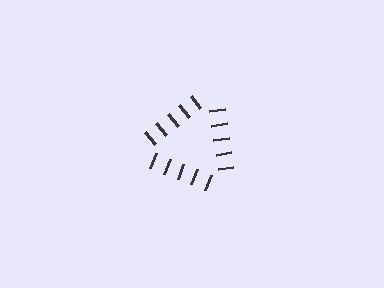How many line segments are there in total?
15 — 5 along each of the 3 edges.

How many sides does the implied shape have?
3 sides — the line-ends trace a triangle.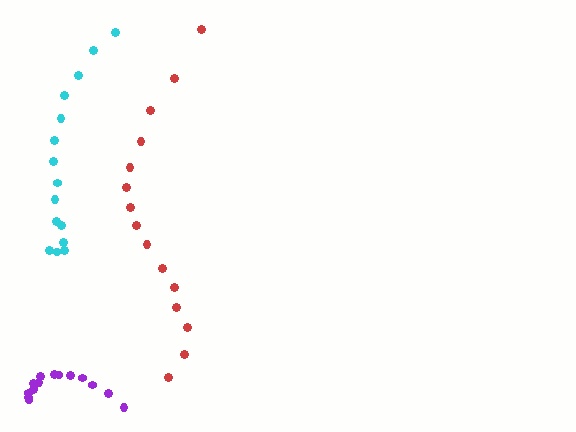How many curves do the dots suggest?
There are 3 distinct paths.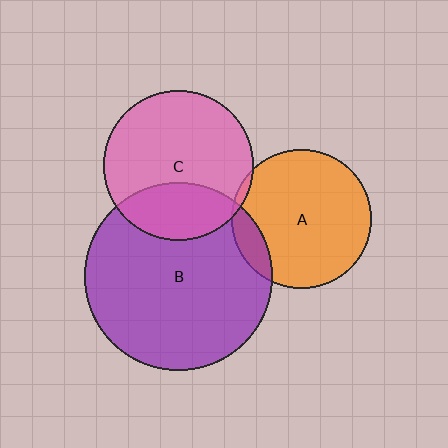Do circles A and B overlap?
Yes.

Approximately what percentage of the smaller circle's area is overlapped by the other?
Approximately 10%.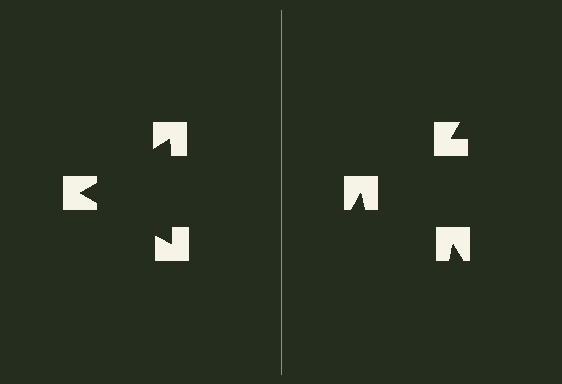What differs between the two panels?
The notched squares are positioned identically on both sides; only the wedge orientations differ. On the left they align to a triangle; on the right they are misaligned.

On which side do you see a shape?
An illusory triangle appears on the left side. On the right side the wedge cuts are rotated, so no coherent shape forms.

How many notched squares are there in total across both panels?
6 — 3 on each side.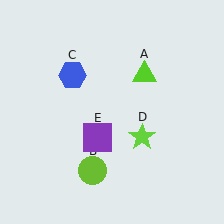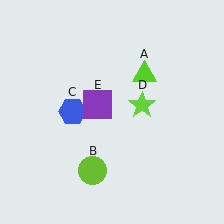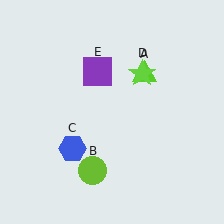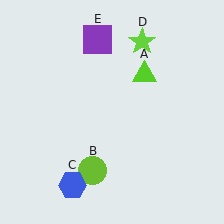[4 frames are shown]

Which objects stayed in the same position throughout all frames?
Lime triangle (object A) and lime circle (object B) remained stationary.